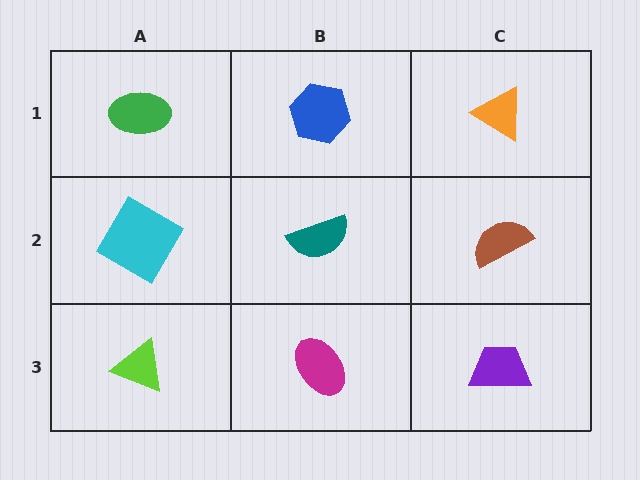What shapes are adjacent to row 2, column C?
An orange triangle (row 1, column C), a purple trapezoid (row 3, column C), a teal semicircle (row 2, column B).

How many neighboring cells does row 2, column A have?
3.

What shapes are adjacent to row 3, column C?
A brown semicircle (row 2, column C), a magenta ellipse (row 3, column B).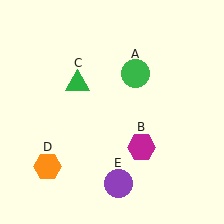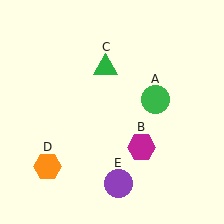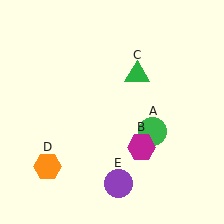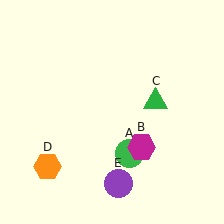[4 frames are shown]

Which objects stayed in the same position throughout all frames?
Magenta hexagon (object B) and orange hexagon (object D) and purple circle (object E) remained stationary.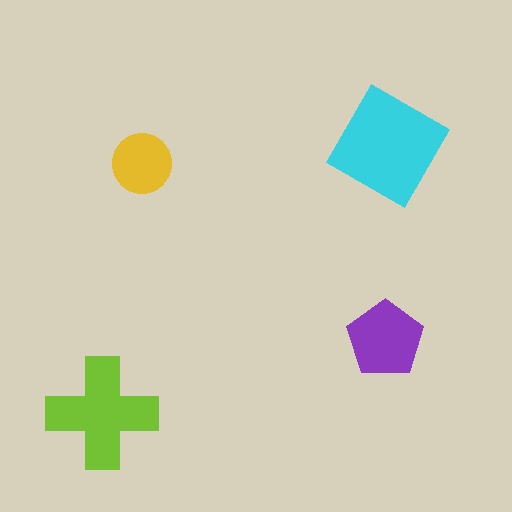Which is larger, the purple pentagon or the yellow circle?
The purple pentagon.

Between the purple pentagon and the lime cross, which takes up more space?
The lime cross.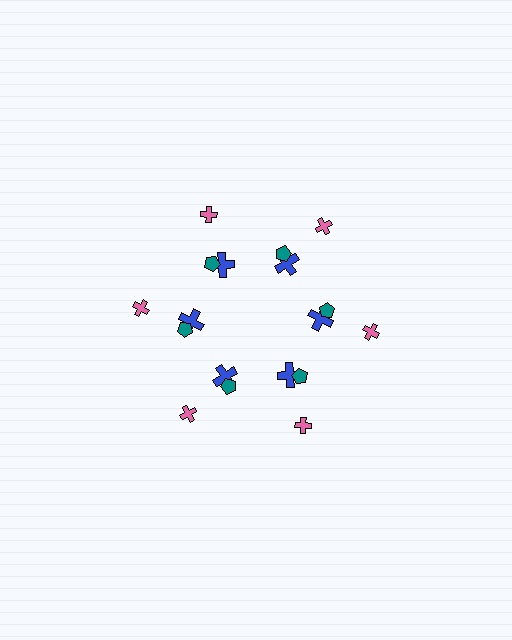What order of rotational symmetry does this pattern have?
This pattern has 6-fold rotational symmetry.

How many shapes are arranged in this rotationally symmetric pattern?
There are 18 shapes, arranged in 6 groups of 3.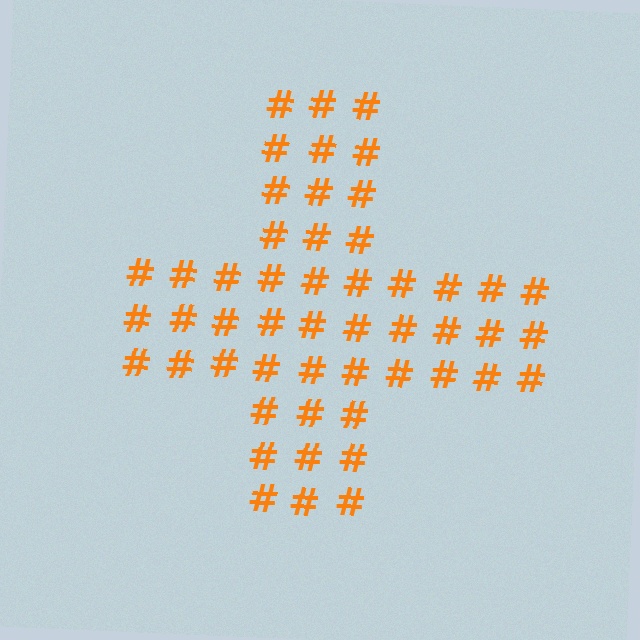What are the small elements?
The small elements are hash symbols.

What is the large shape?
The large shape is a cross.